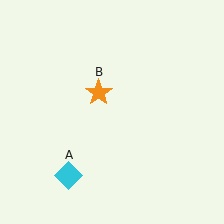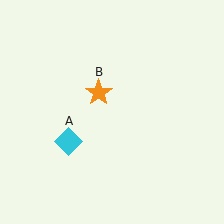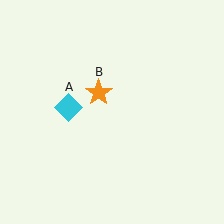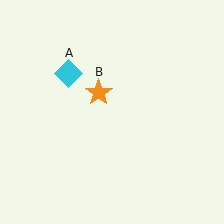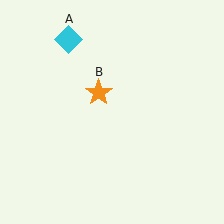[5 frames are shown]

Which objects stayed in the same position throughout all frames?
Orange star (object B) remained stationary.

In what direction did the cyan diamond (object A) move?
The cyan diamond (object A) moved up.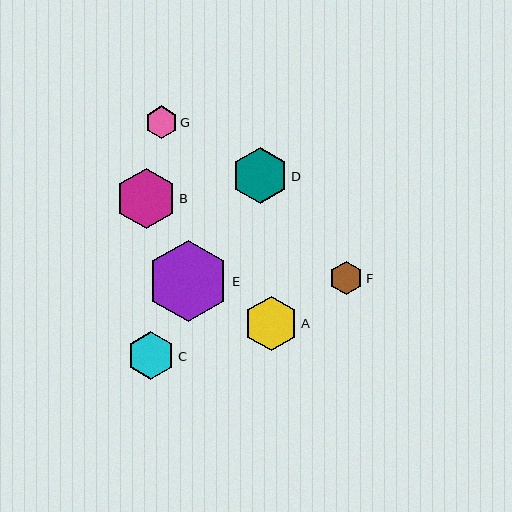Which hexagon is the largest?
Hexagon E is the largest with a size of approximately 81 pixels.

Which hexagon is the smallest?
Hexagon G is the smallest with a size of approximately 33 pixels.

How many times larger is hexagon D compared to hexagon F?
Hexagon D is approximately 1.7 times the size of hexagon F.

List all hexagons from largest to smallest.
From largest to smallest: E, B, D, A, C, F, G.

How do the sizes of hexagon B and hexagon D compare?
Hexagon B and hexagon D are approximately the same size.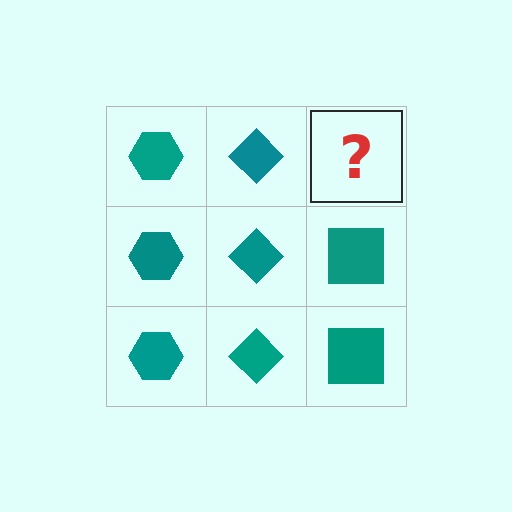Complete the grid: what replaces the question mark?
The question mark should be replaced with a teal square.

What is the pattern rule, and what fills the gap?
The rule is that each column has a consistent shape. The gap should be filled with a teal square.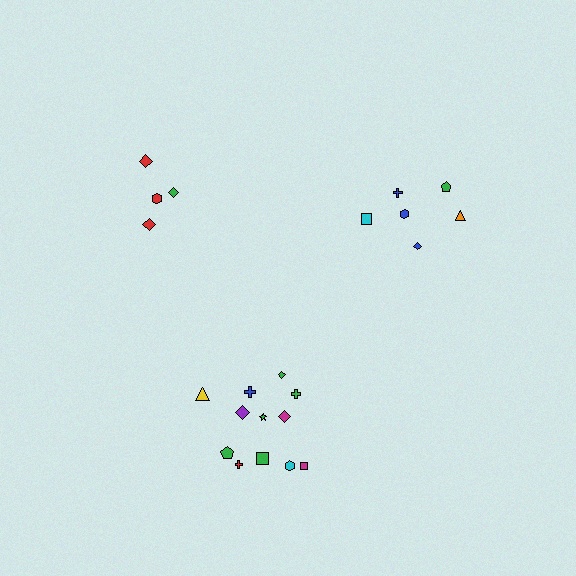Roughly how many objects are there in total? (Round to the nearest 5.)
Roughly 20 objects in total.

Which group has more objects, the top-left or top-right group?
The top-right group.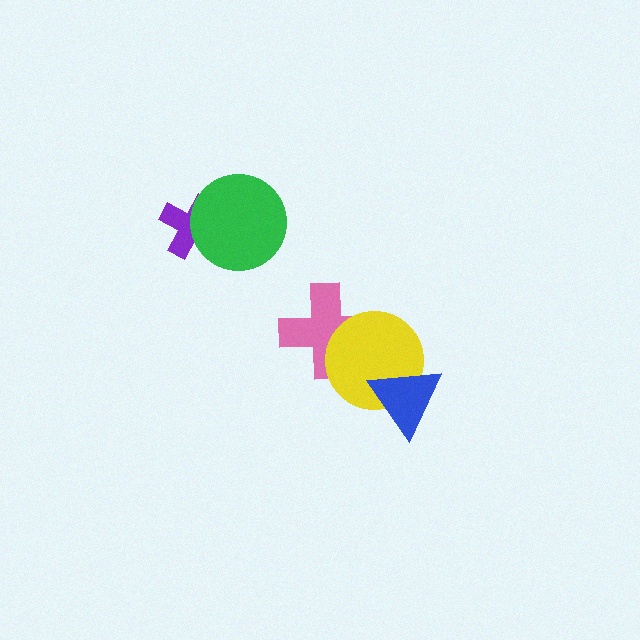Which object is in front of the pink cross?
The yellow circle is in front of the pink cross.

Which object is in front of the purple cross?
The green circle is in front of the purple cross.